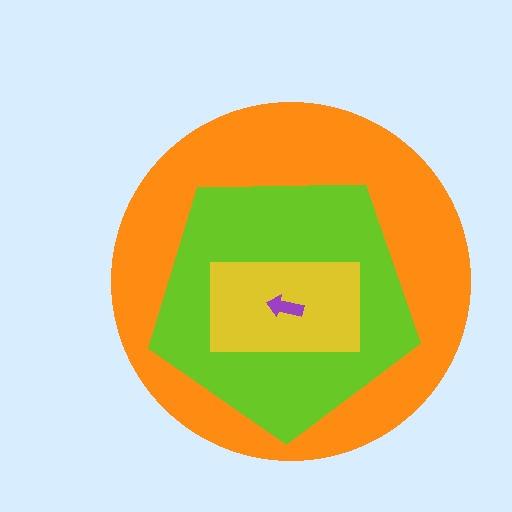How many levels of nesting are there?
4.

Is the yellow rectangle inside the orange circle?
Yes.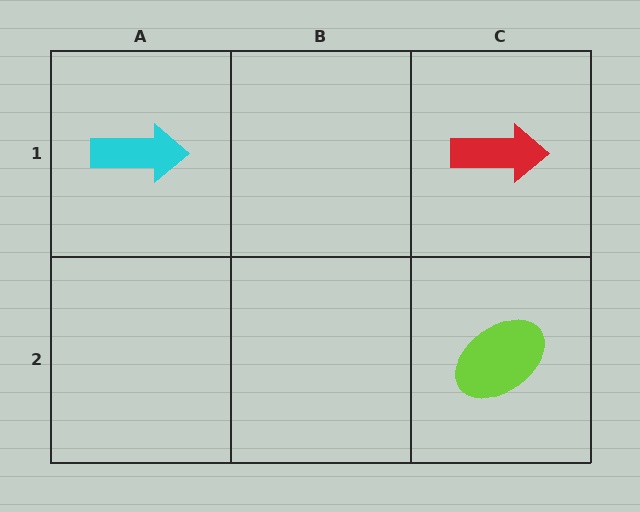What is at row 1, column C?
A red arrow.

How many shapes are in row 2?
1 shape.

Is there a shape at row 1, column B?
No, that cell is empty.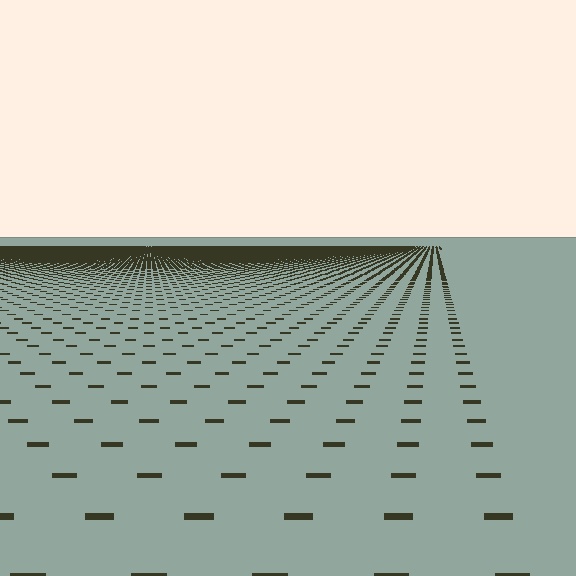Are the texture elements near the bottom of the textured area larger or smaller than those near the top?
Larger. Near the bottom, elements are closer to the viewer and appear at a bigger on-screen size.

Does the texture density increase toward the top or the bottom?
Density increases toward the top.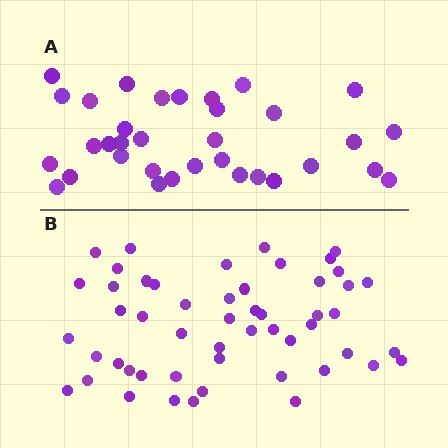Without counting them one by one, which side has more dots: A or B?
Region B (the bottom region) has more dots.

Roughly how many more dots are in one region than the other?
Region B has approximately 20 more dots than region A.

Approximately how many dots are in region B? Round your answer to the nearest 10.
About 50 dots. (The exact count is 52, which rounds to 50.)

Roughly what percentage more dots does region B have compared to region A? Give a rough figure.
About 55% more.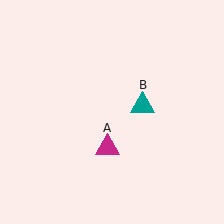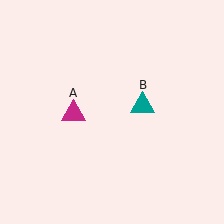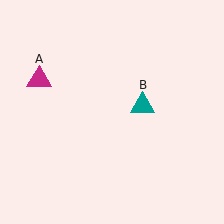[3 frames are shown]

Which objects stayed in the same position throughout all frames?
Teal triangle (object B) remained stationary.